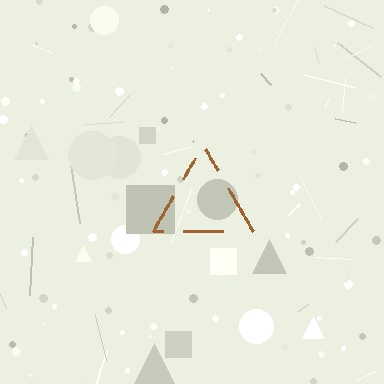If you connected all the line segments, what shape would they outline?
They would outline a triangle.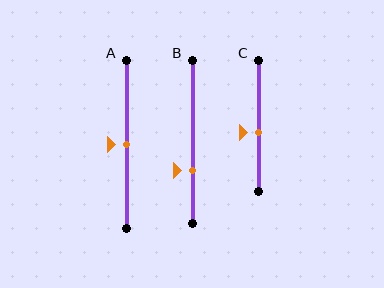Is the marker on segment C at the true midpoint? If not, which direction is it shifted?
No, the marker on segment C is shifted downward by about 5% of the segment length.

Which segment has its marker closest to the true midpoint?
Segment A has its marker closest to the true midpoint.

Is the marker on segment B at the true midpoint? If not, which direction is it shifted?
No, the marker on segment B is shifted downward by about 17% of the segment length.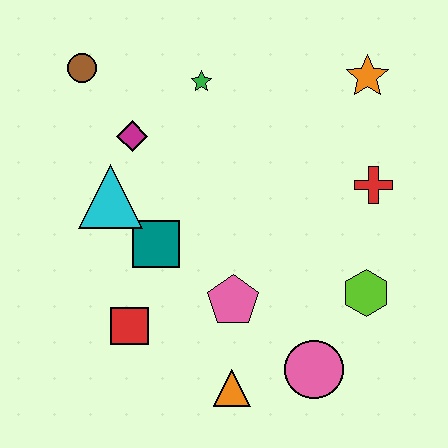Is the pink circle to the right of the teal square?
Yes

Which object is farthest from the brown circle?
The pink circle is farthest from the brown circle.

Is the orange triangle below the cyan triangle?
Yes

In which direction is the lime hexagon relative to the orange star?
The lime hexagon is below the orange star.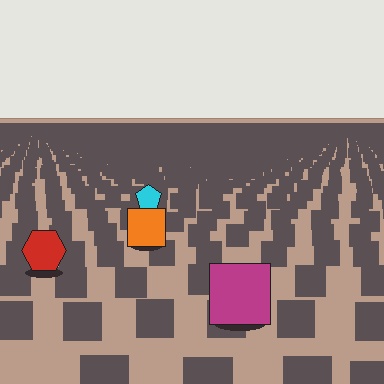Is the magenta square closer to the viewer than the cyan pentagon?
Yes. The magenta square is closer — you can tell from the texture gradient: the ground texture is coarser near it.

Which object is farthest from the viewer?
The cyan pentagon is farthest from the viewer. It appears smaller and the ground texture around it is denser.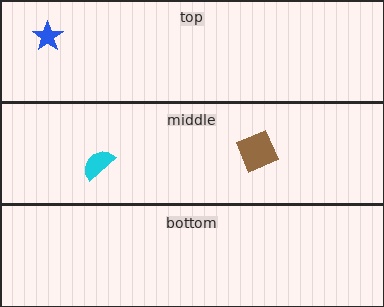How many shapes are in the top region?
1.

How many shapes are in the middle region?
2.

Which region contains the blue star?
The top region.